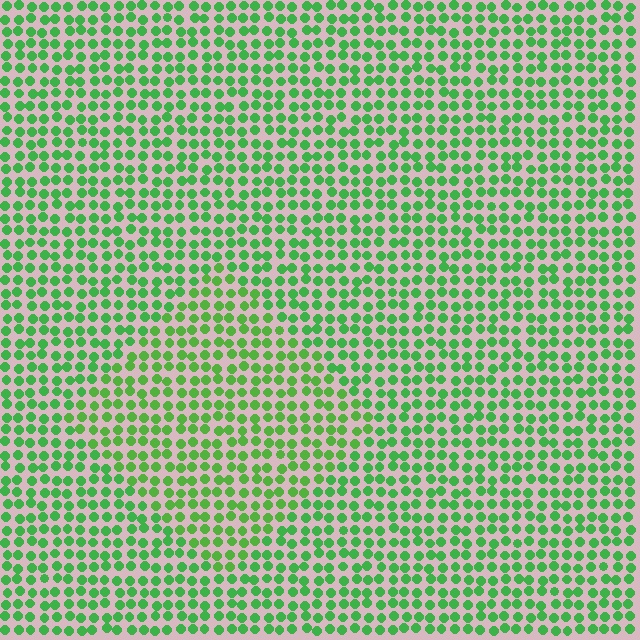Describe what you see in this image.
The image is filled with small green elements in a uniform arrangement. A diamond-shaped region is visible where the elements are tinted to a slightly different hue, forming a subtle color boundary.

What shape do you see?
I see a diamond.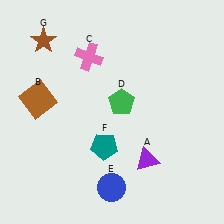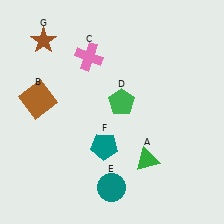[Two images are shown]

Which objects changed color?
A changed from purple to green. E changed from blue to teal.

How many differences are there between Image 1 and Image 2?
There are 2 differences between the two images.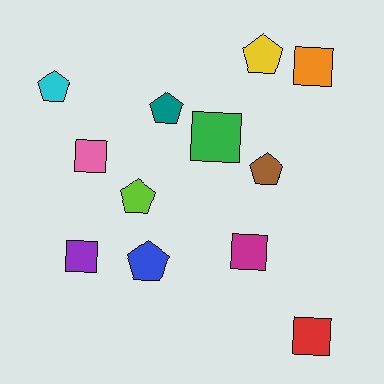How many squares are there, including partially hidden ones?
There are 6 squares.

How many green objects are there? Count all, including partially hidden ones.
There is 1 green object.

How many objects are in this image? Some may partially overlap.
There are 12 objects.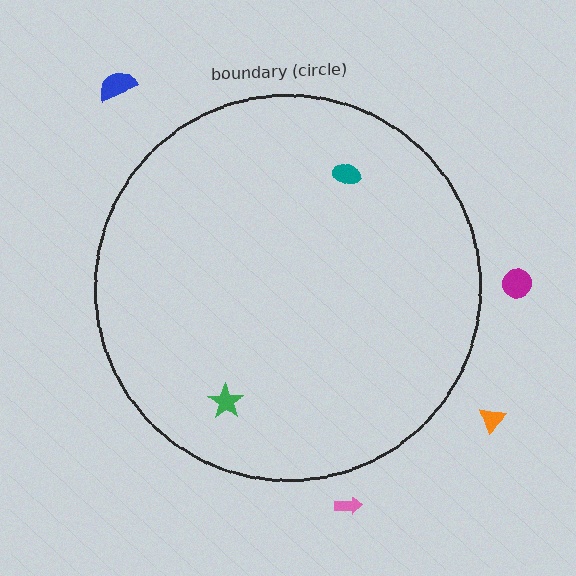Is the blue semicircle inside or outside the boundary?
Outside.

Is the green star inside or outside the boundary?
Inside.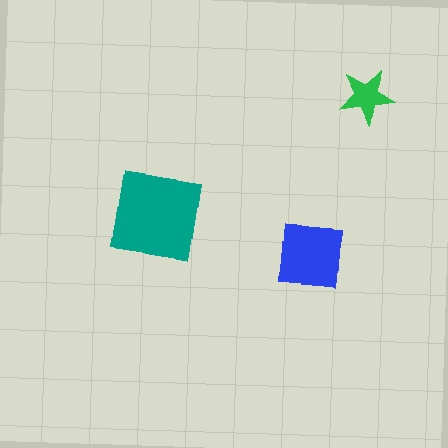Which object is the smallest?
The green star.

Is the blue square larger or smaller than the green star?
Larger.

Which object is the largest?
The teal square.